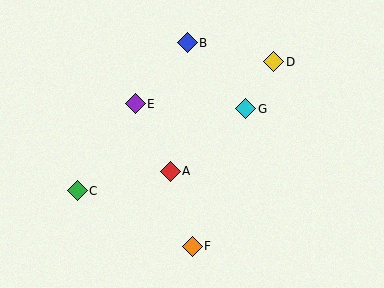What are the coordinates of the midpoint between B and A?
The midpoint between B and A is at (179, 107).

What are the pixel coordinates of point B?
Point B is at (187, 43).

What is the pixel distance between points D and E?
The distance between D and E is 145 pixels.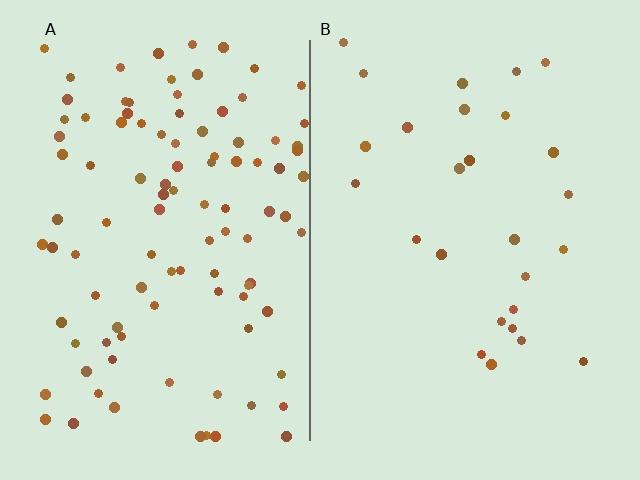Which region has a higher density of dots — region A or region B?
A (the left).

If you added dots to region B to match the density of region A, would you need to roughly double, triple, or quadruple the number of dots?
Approximately quadruple.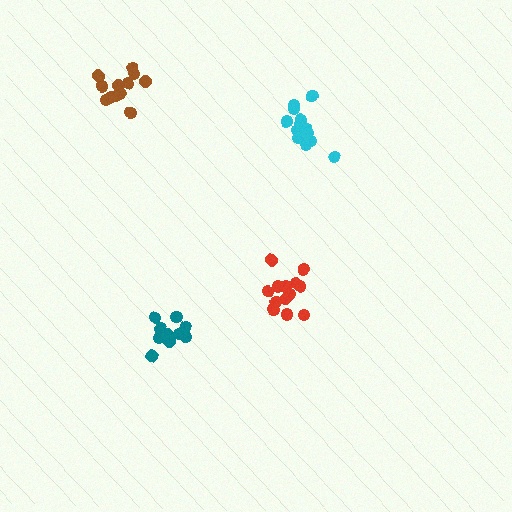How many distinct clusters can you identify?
There are 4 distinct clusters.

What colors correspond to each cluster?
The clusters are colored: cyan, brown, red, teal.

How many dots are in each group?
Group 1: 15 dots, Group 2: 12 dots, Group 3: 14 dots, Group 4: 11 dots (52 total).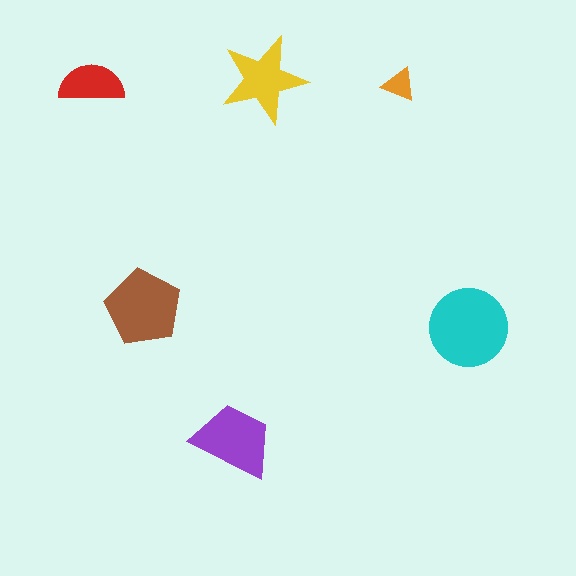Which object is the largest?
The cyan circle.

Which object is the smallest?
The orange triangle.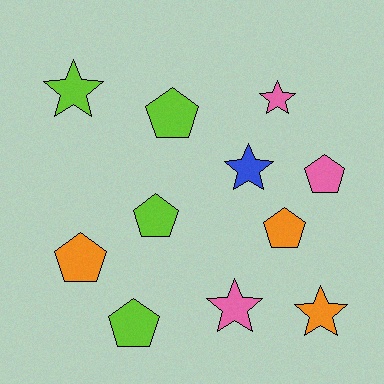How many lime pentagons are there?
There are 3 lime pentagons.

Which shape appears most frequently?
Pentagon, with 6 objects.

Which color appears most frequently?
Lime, with 4 objects.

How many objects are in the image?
There are 11 objects.